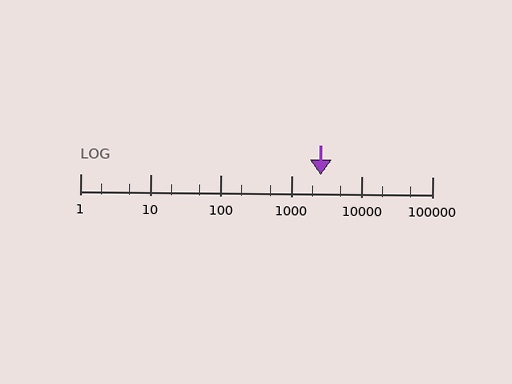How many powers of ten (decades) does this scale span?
The scale spans 5 decades, from 1 to 100000.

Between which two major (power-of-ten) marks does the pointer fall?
The pointer is between 1000 and 10000.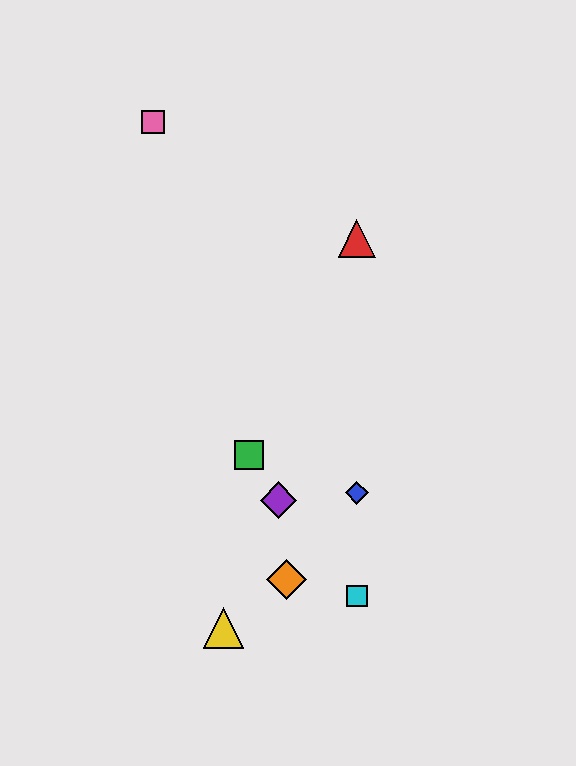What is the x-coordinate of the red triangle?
The red triangle is at x≈357.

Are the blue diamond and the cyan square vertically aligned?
Yes, both are at x≈357.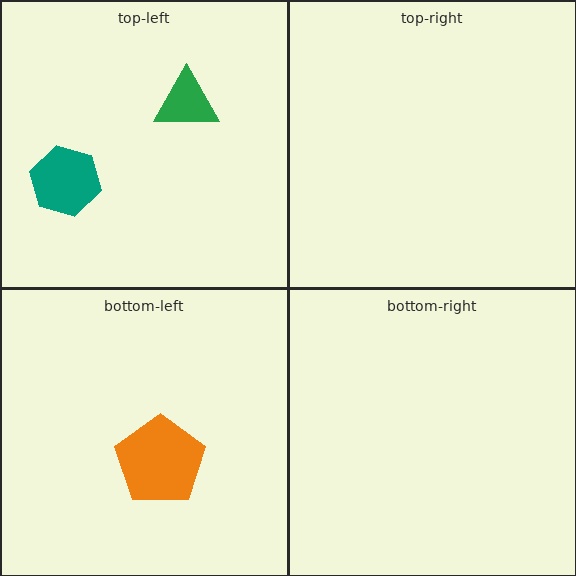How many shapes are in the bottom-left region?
1.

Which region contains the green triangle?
The top-left region.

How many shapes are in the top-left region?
2.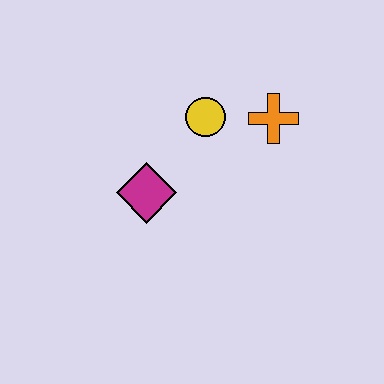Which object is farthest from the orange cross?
The magenta diamond is farthest from the orange cross.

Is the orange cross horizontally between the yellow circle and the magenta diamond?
No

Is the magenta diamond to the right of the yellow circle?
No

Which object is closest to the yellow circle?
The orange cross is closest to the yellow circle.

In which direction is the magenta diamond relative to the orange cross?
The magenta diamond is to the left of the orange cross.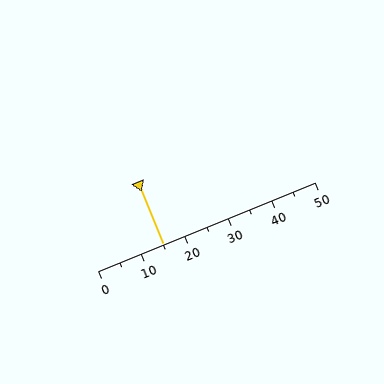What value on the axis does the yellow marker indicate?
The marker indicates approximately 15.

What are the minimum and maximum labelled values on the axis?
The axis runs from 0 to 50.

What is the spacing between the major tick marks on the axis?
The major ticks are spaced 10 apart.